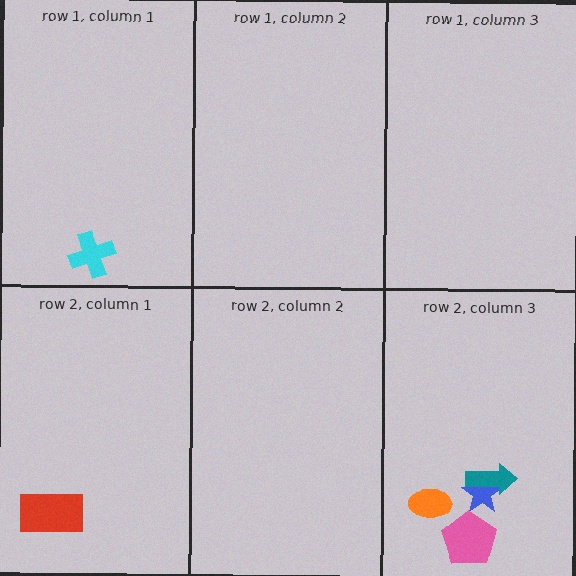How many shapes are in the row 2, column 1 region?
1.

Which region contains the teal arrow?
The row 2, column 3 region.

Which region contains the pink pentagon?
The row 2, column 3 region.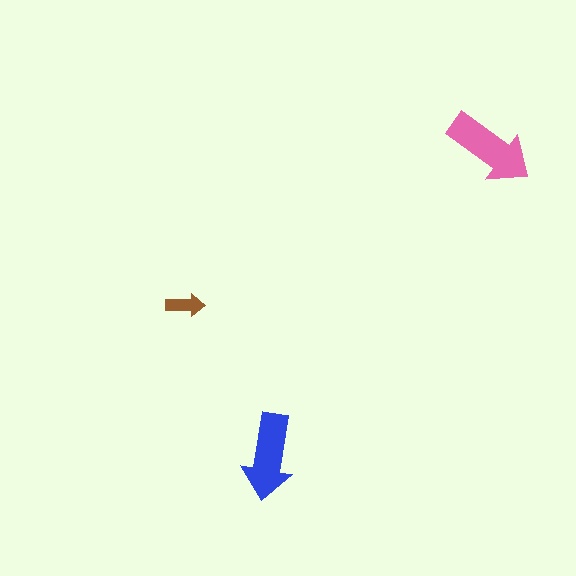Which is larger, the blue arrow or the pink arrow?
The pink one.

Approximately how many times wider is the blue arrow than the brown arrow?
About 2 times wider.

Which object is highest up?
The pink arrow is topmost.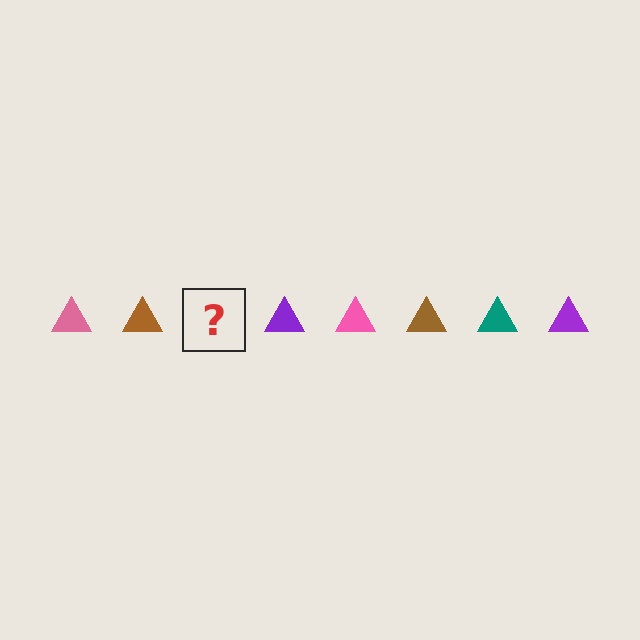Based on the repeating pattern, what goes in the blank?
The blank should be a teal triangle.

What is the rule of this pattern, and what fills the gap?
The rule is that the pattern cycles through pink, brown, teal, purple triangles. The gap should be filled with a teal triangle.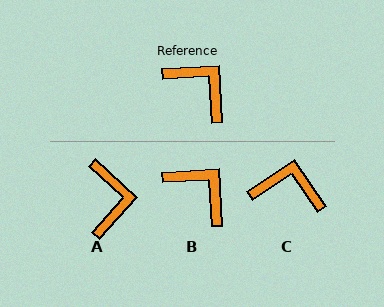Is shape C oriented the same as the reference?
No, it is off by about 31 degrees.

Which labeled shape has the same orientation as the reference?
B.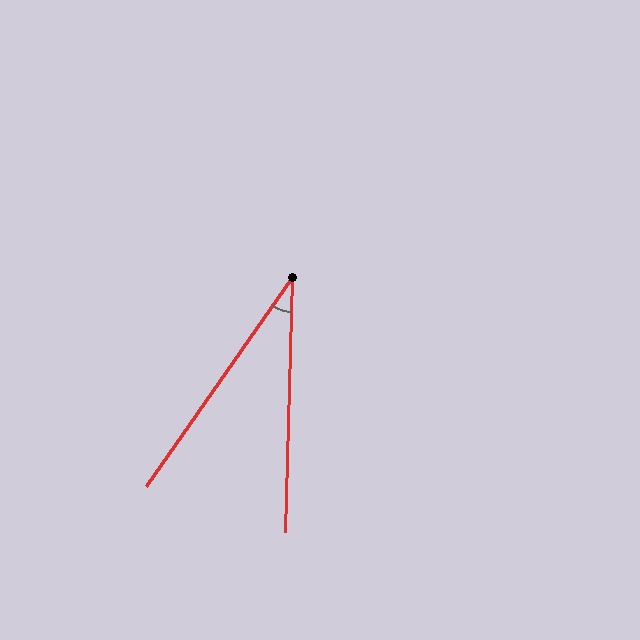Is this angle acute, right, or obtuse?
It is acute.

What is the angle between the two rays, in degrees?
Approximately 33 degrees.